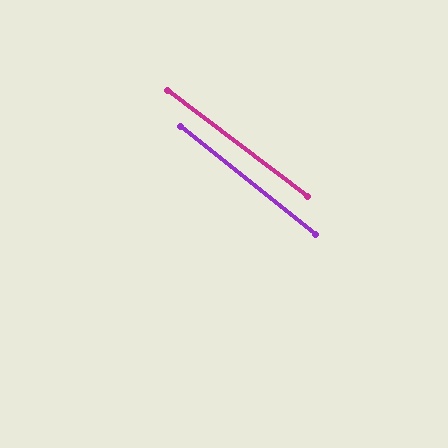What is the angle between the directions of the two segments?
Approximately 2 degrees.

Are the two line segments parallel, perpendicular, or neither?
Parallel — their directions differ by only 1.5°.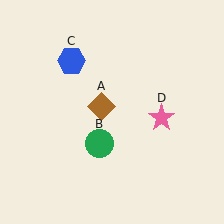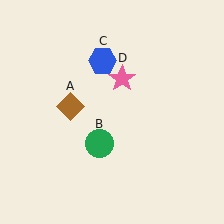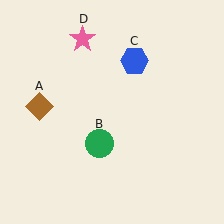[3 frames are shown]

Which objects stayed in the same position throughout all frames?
Green circle (object B) remained stationary.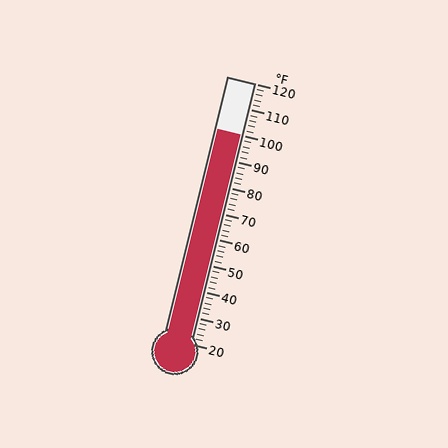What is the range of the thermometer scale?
The thermometer scale ranges from 20°F to 120°F.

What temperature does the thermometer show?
The thermometer shows approximately 100°F.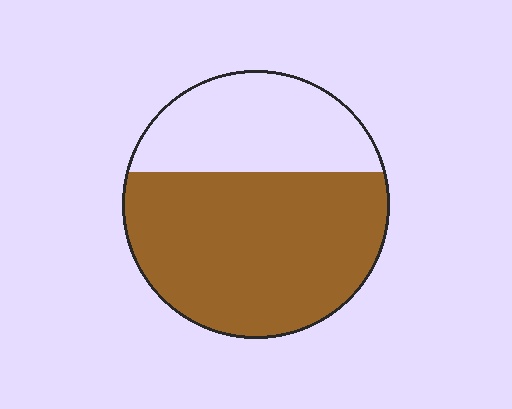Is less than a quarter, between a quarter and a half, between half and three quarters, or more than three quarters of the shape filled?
Between half and three quarters.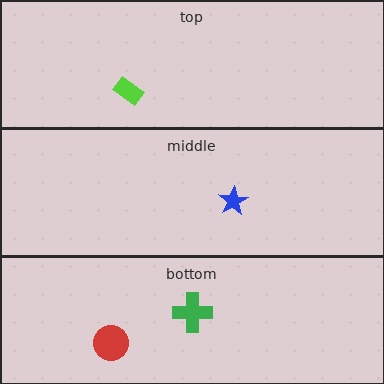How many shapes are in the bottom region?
2.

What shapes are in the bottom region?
The red circle, the green cross.